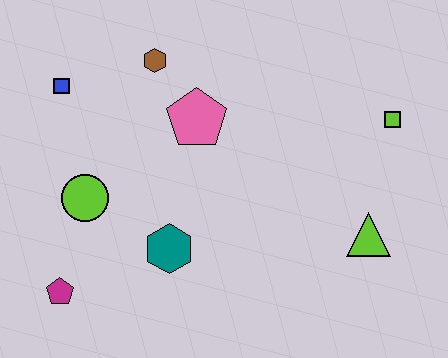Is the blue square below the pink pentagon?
No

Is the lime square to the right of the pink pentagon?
Yes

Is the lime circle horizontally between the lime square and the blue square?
Yes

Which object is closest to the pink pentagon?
The brown hexagon is closest to the pink pentagon.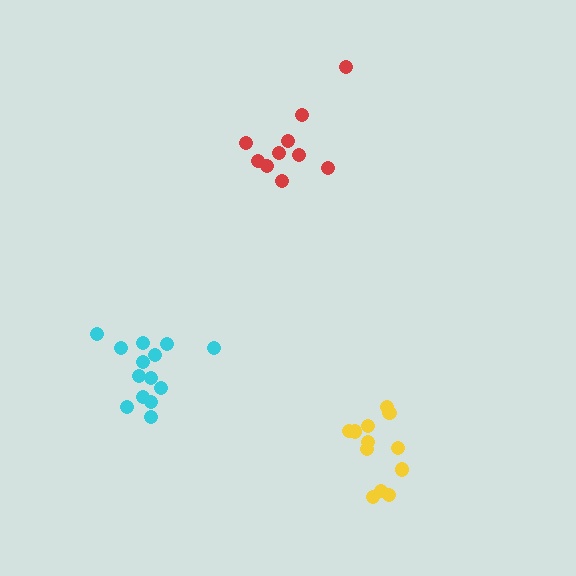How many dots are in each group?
Group 1: 12 dots, Group 2: 10 dots, Group 3: 14 dots (36 total).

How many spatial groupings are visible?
There are 3 spatial groupings.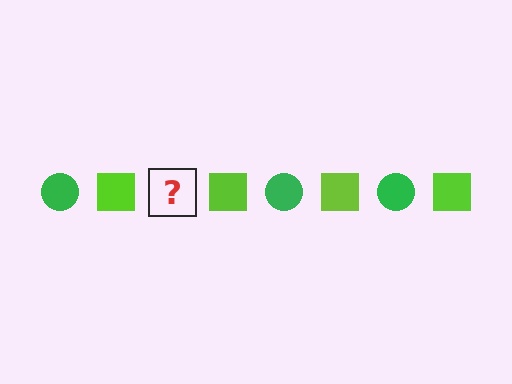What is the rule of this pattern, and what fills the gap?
The rule is that the pattern alternates between green circle and lime square. The gap should be filled with a green circle.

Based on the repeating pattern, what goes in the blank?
The blank should be a green circle.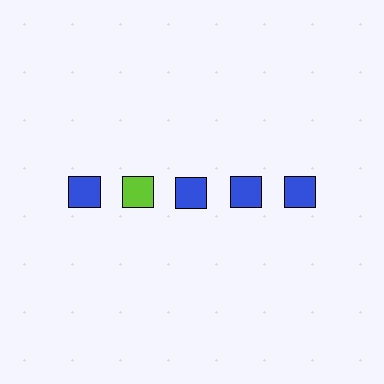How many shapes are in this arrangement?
There are 5 shapes arranged in a grid pattern.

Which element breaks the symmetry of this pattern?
The lime square in the top row, second from left column breaks the symmetry. All other shapes are blue squares.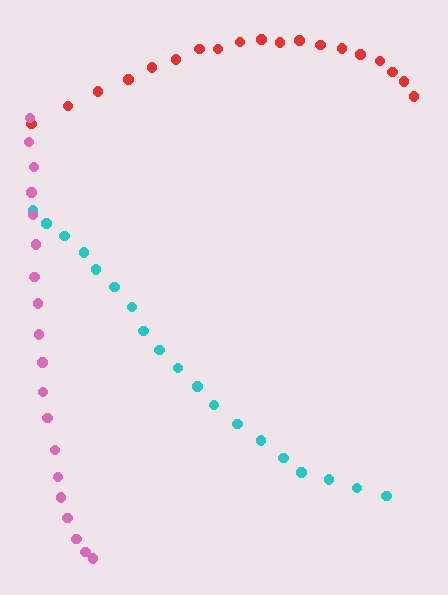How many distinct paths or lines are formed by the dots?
There are 3 distinct paths.